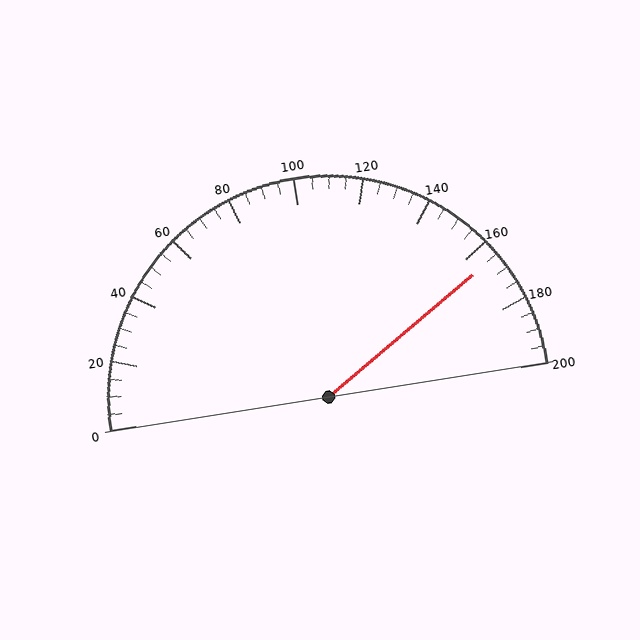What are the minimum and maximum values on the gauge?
The gauge ranges from 0 to 200.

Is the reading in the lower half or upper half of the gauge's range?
The reading is in the upper half of the range (0 to 200).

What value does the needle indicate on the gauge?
The needle indicates approximately 165.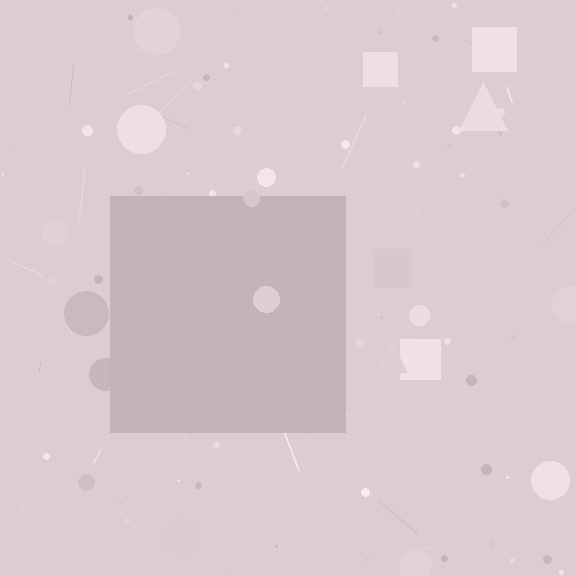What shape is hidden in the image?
A square is hidden in the image.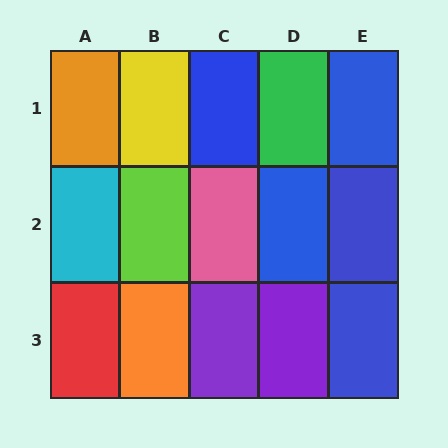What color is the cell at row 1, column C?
Blue.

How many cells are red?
1 cell is red.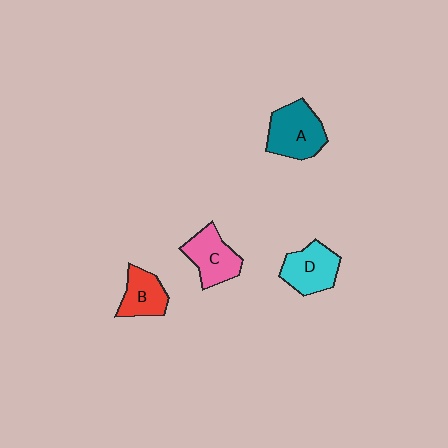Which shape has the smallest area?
Shape B (red).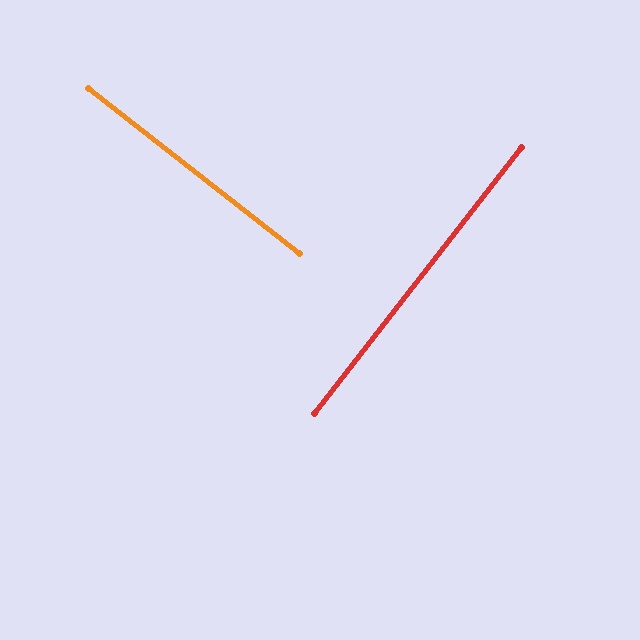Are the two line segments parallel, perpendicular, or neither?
Perpendicular — they meet at approximately 90°.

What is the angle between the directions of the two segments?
Approximately 90 degrees.